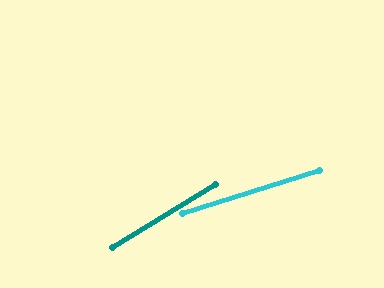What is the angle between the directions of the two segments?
Approximately 14 degrees.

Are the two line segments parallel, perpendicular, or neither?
Neither parallel nor perpendicular — they differ by about 14°.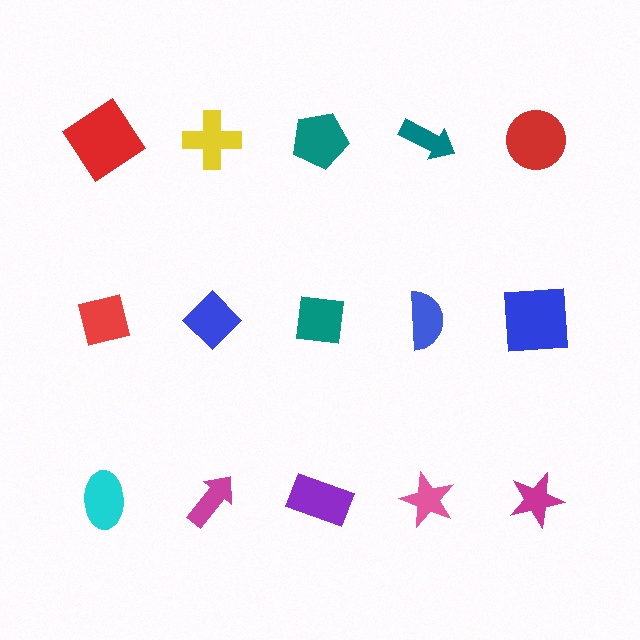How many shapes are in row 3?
5 shapes.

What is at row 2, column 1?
A red square.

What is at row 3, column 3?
A purple rectangle.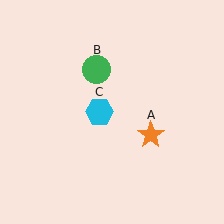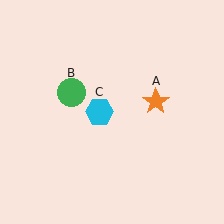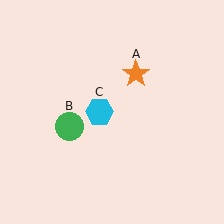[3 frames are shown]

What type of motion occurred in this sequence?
The orange star (object A), green circle (object B) rotated counterclockwise around the center of the scene.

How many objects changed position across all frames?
2 objects changed position: orange star (object A), green circle (object B).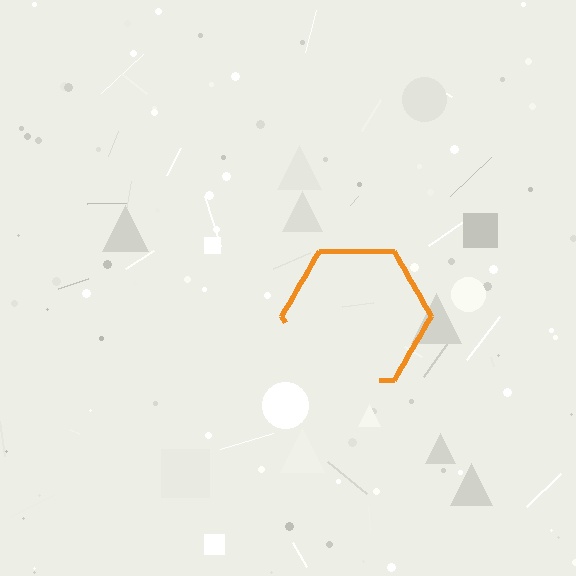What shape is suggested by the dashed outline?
The dashed outline suggests a hexagon.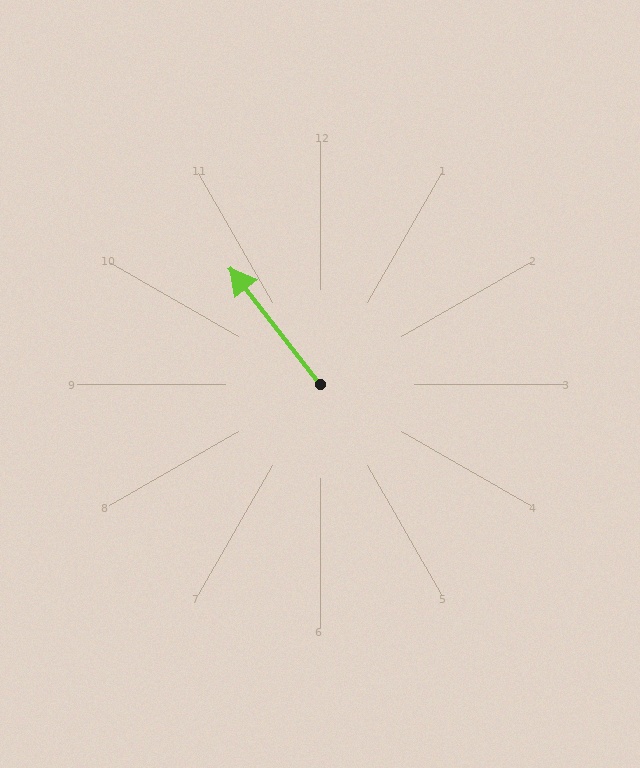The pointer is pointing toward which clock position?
Roughly 11 o'clock.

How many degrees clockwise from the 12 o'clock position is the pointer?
Approximately 322 degrees.